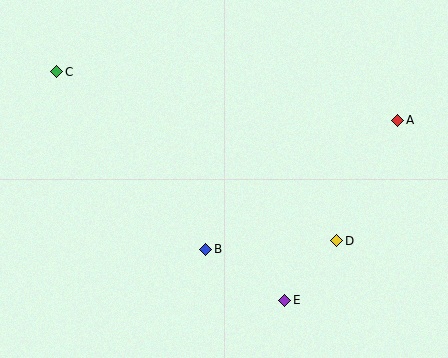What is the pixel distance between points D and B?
The distance between D and B is 131 pixels.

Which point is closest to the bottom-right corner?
Point D is closest to the bottom-right corner.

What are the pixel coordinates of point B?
Point B is at (206, 249).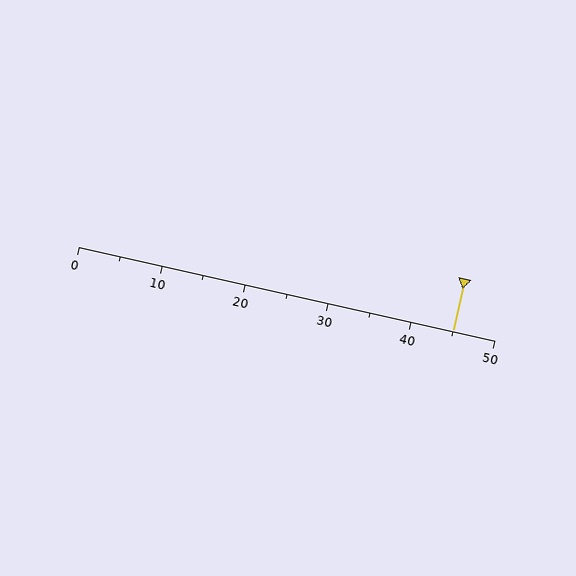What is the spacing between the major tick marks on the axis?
The major ticks are spaced 10 apart.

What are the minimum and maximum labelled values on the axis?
The axis runs from 0 to 50.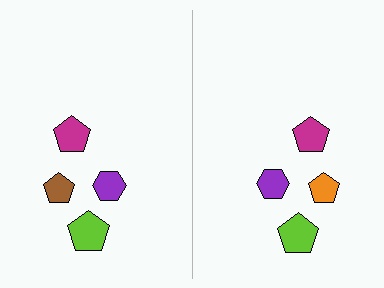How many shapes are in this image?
There are 8 shapes in this image.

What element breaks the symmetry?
The orange pentagon on the right side breaks the symmetry — its mirror counterpart is brown.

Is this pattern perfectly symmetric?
No, the pattern is not perfectly symmetric. The orange pentagon on the right side breaks the symmetry — its mirror counterpart is brown.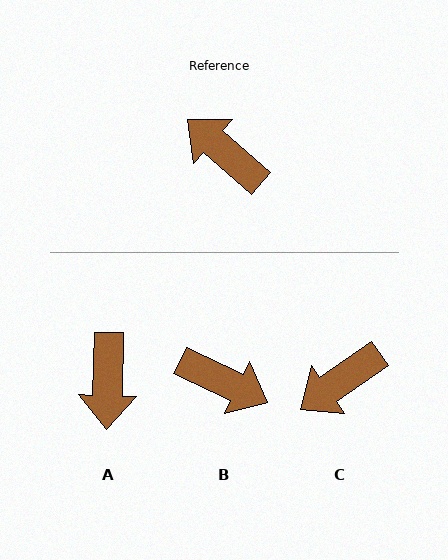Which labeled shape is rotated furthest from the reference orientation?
B, about 164 degrees away.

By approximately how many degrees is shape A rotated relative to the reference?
Approximately 130 degrees counter-clockwise.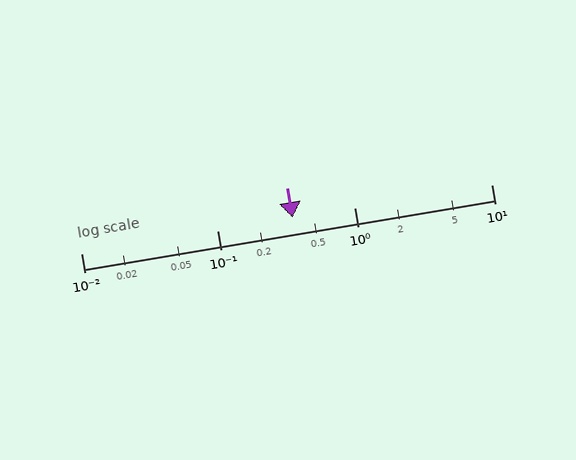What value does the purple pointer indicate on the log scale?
The pointer indicates approximately 0.35.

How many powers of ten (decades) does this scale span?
The scale spans 3 decades, from 0.01 to 10.